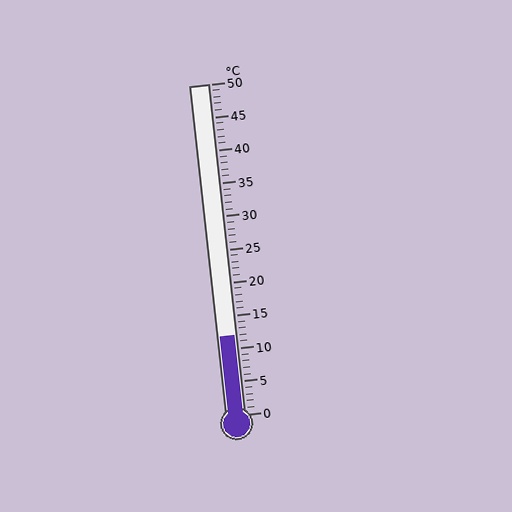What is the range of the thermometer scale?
The thermometer scale ranges from 0°C to 50°C.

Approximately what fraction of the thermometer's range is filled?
The thermometer is filled to approximately 25% of its range.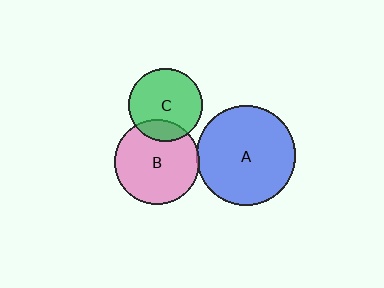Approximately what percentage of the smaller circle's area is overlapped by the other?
Approximately 20%.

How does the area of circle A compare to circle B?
Approximately 1.4 times.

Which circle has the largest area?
Circle A (blue).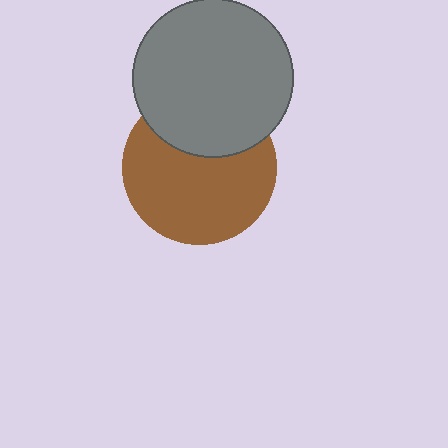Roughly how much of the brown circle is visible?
Most of it is visible (roughly 68%).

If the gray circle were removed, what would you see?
You would see the complete brown circle.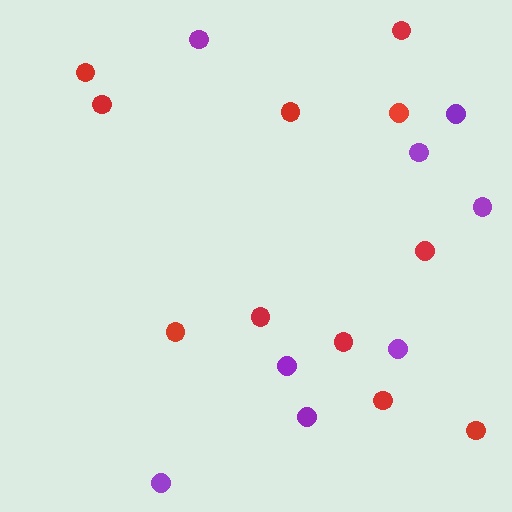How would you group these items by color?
There are 2 groups: one group of red circles (11) and one group of purple circles (8).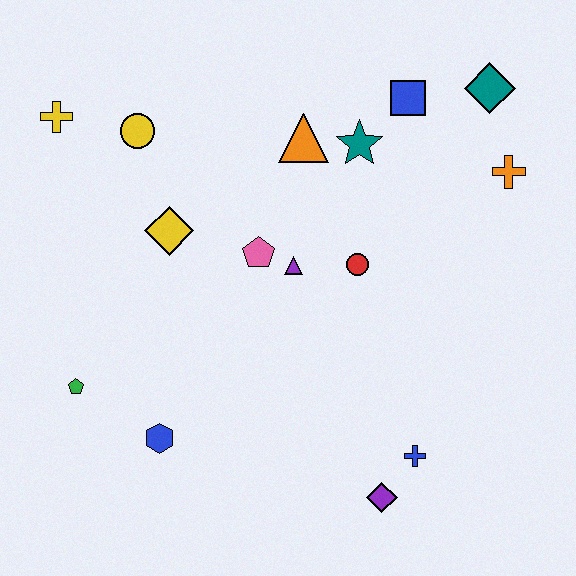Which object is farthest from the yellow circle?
The purple diamond is farthest from the yellow circle.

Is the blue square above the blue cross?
Yes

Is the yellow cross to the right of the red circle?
No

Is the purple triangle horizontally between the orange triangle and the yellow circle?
Yes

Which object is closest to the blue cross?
The purple diamond is closest to the blue cross.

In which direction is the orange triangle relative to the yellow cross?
The orange triangle is to the right of the yellow cross.